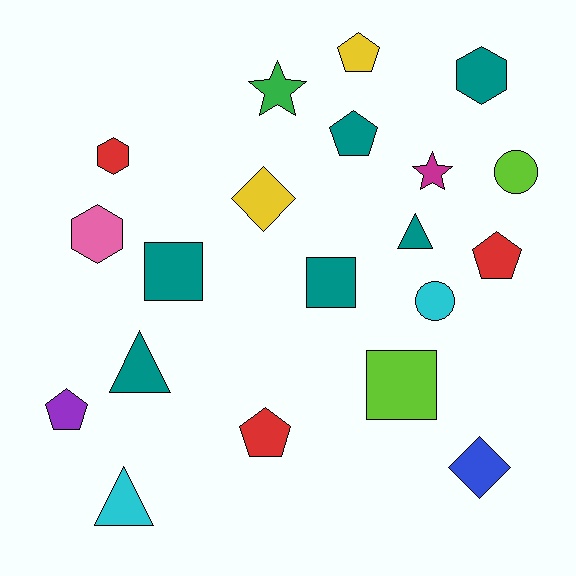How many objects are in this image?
There are 20 objects.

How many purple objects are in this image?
There is 1 purple object.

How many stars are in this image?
There are 2 stars.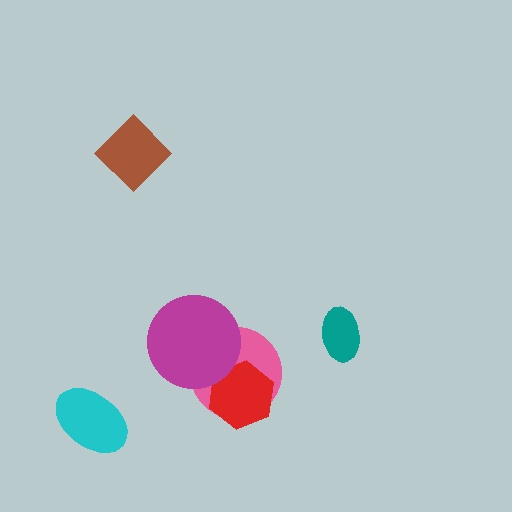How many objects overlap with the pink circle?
2 objects overlap with the pink circle.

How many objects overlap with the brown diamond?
0 objects overlap with the brown diamond.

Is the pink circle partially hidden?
Yes, it is partially covered by another shape.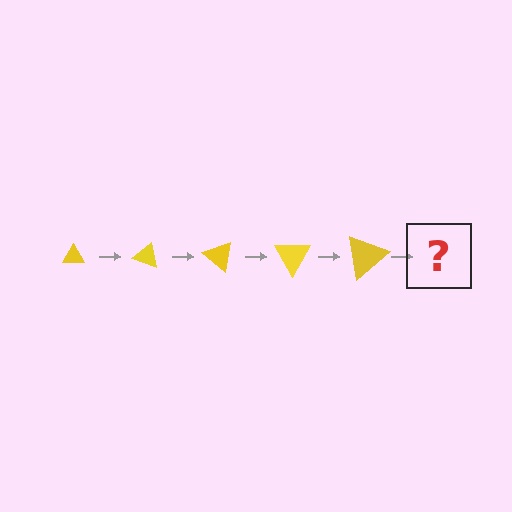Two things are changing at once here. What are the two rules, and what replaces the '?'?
The two rules are that the triangle grows larger each step and it rotates 20 degrees each step. The '?' should be a triangle, larger than the previous one and rotated 100 degrees from the start.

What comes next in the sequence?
The next element should be a triangle, larger than the previous one and rotated 100 degrees from the start.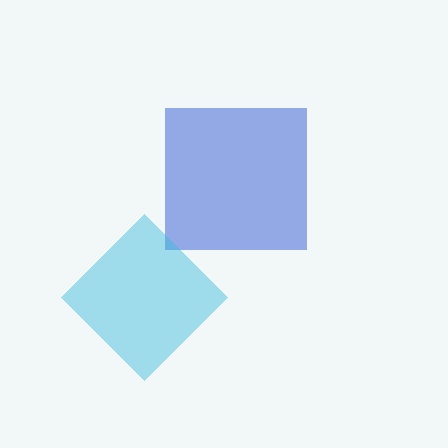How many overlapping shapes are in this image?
There are 2 overlapping shapes in the image.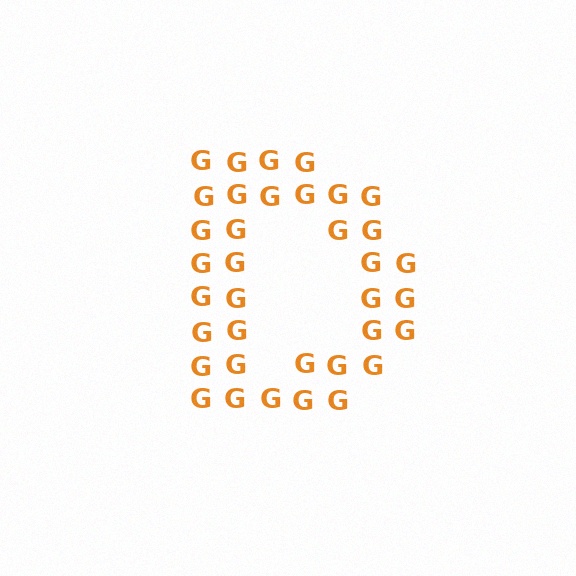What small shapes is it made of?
It is made of small letter G's.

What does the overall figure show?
The overall figure shows the letter D.